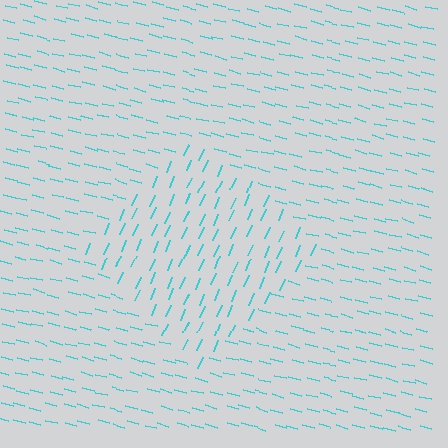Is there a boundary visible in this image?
Yes, there is a texture boundary formed by a change in line orientation.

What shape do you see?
I see a diamond.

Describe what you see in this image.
The image is filled with small cyan line segments. A diamond region in the image has lines oriented differently from the surrounding lines, creating a visible texture boundary.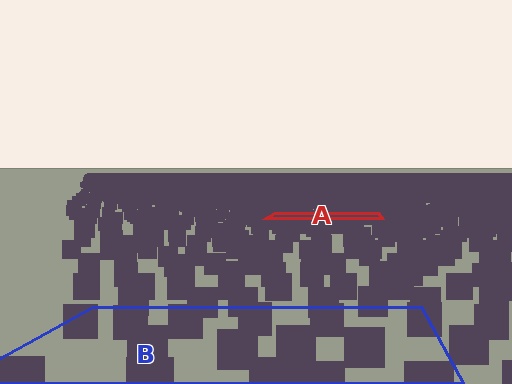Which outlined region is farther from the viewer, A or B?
Region A is farther from the viewer — the texture elements inside it appear smaller and more densely packed.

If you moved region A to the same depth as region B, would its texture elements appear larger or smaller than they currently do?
They would appear larger. At a closer depth, the same texture elements are projected at a bigger on-screen size.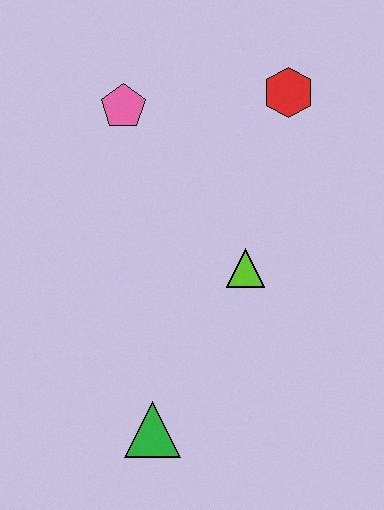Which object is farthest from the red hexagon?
The green triangle is farthest from the red hexagon.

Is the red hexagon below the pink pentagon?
No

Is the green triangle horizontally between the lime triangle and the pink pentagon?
Yes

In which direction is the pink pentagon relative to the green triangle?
The pink pentagon is above the green triangle.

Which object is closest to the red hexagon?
The pink pentagon is closest to the red hexagon.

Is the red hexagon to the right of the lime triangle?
Yes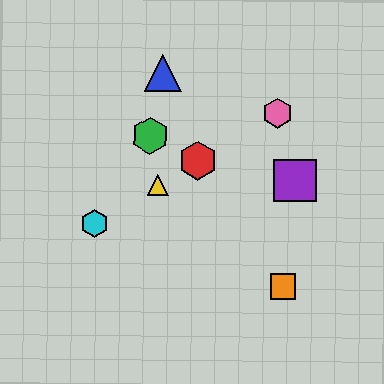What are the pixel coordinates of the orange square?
The orange square is at (283, 287).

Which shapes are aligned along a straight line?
The red hexagon, the yellow triangle, the cyan hexagon, the pink hexagon are aligned along a straight line.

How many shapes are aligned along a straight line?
4 shapes (the red hexagon, the yellow triangle, the cyan hexagon, the pink hexagon) are aligned along a straight line.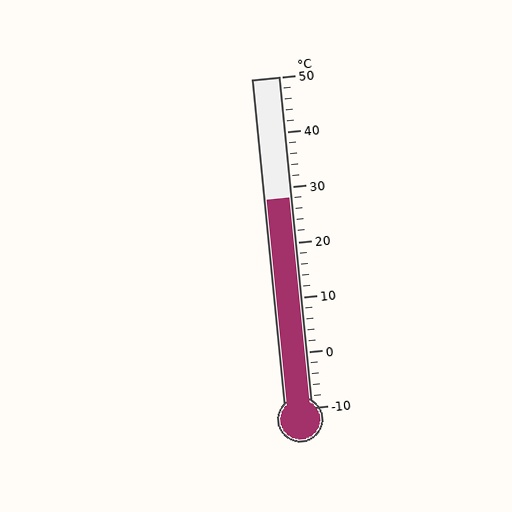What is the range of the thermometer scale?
The thermometer scale ranges from -10°C to 50°C.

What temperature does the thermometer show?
The thermometer shows approximately 28°C.